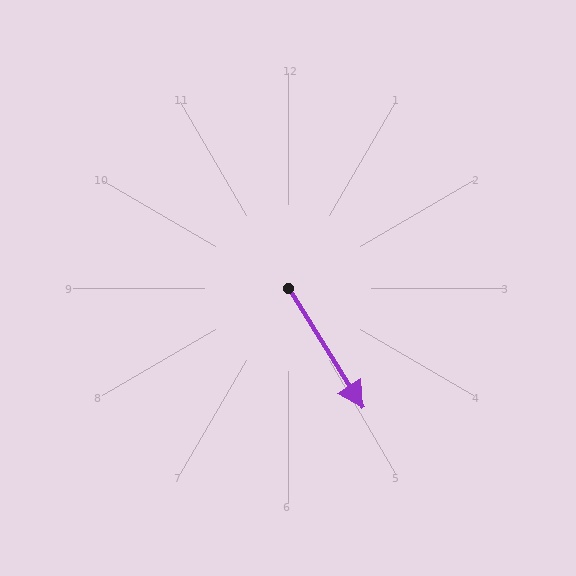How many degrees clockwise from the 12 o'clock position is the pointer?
Approximately 148 degrees.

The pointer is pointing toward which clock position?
Roughly 5 o'clock.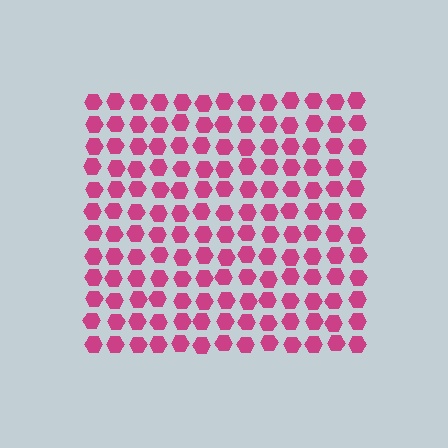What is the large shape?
The large shape is a square.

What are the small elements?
The small elements are hexagons.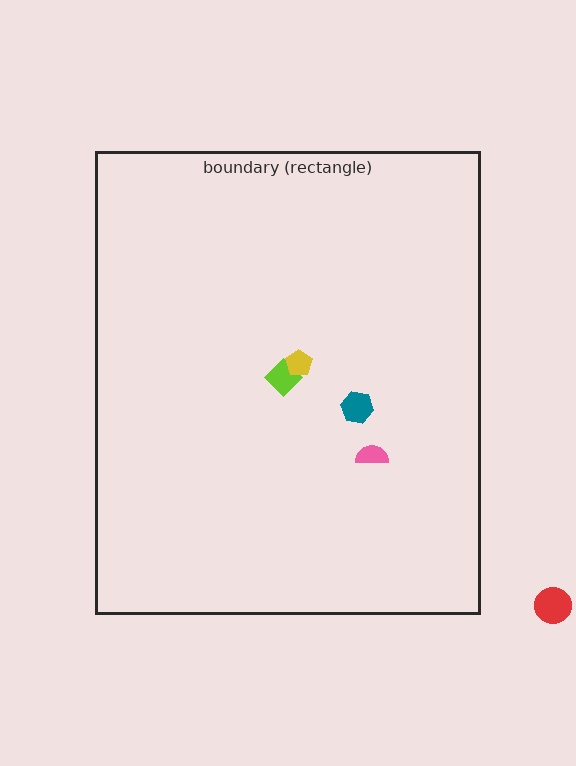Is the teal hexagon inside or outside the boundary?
Inside.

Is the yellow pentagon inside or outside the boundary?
Inside.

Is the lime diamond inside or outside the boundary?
Inside.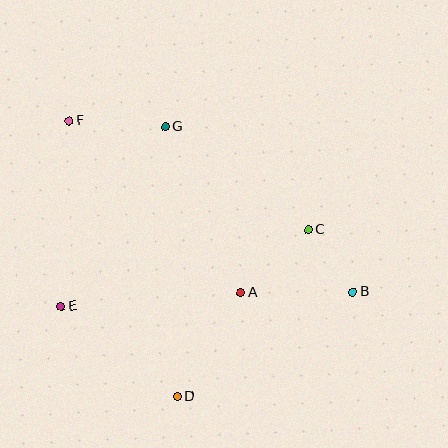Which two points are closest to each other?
Points B and C are closest to each other.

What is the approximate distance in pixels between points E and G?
The distance between E and G is approximately 207 pixels.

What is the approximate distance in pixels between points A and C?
The distance between A and C is approximately 92 pixels.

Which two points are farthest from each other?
Points B and F are farthest from each other.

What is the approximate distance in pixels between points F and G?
The distance between F and G is approximately 96 pixels.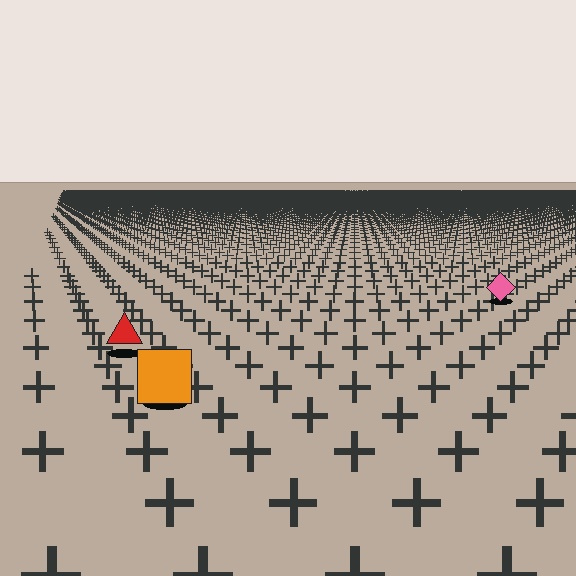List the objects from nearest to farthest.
From nearest to farthest: the orange square, the red triangle, the pink diamond.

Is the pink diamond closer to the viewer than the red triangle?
No. The red triangle is closer — you can tell from the texture gradient: the ground texture is coarser near it.